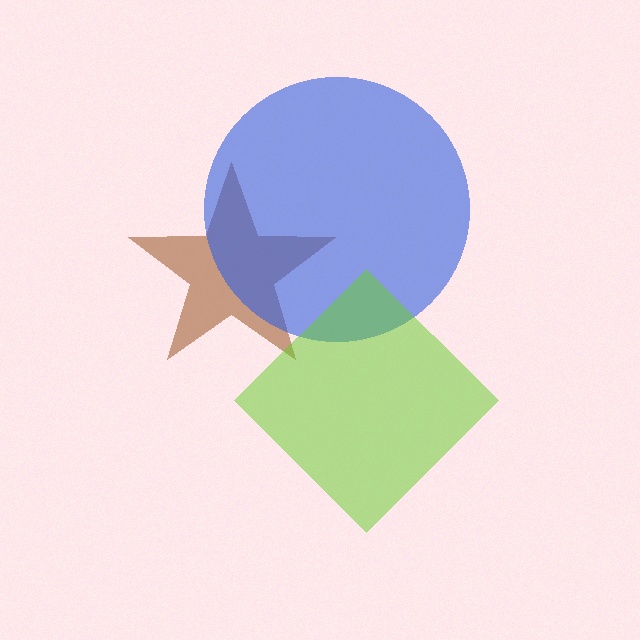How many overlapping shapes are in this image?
There are 3 overlapping shapes in the image.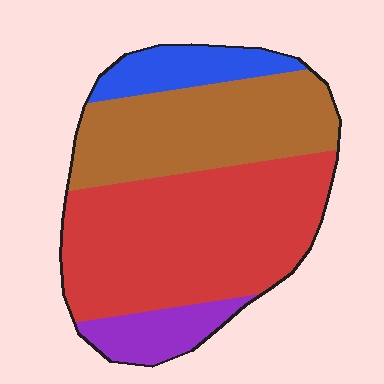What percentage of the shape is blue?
Blue covers around 10% of the shape.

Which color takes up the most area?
Red, at roughly 50%.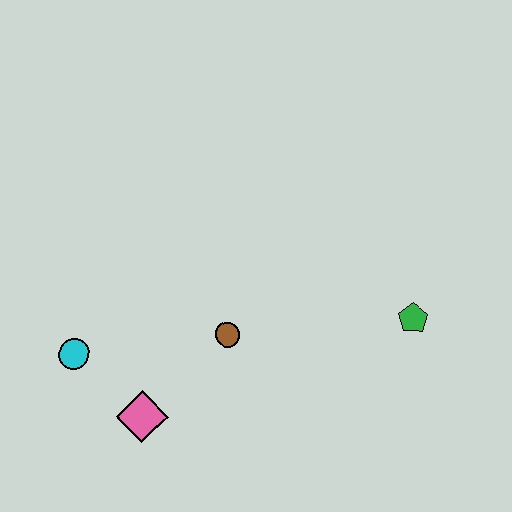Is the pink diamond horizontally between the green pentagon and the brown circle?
No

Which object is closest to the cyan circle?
The pink diamond is closest to the cyan circle.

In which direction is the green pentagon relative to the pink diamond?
The green pentagon is to the right of the pink diamond.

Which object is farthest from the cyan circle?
The green pentagon is farthest from the cyan circle.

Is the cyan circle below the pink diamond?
No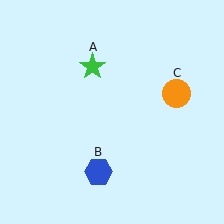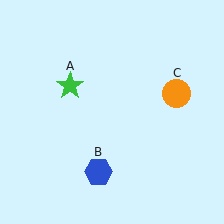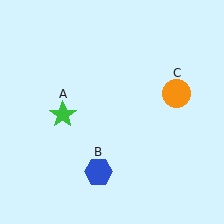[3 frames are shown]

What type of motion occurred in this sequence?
The green star (object A) rotated counterclockwise around the center of the scene.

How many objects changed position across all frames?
1 object changed position: green star (object A).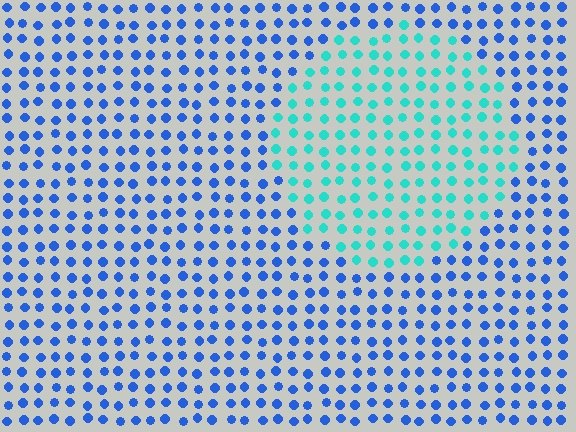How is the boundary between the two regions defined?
The boundary is defined purely by a slight shift in hue (about 47 degrees). Spacing, size, and orientation are identical on both sides.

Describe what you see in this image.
The image is filled with small blue elements in a uniform arrangement. A circle-shaped region is visible where the elements are tinted to a slightly different hue, forming a subtle color boundary.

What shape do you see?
I see a circle.